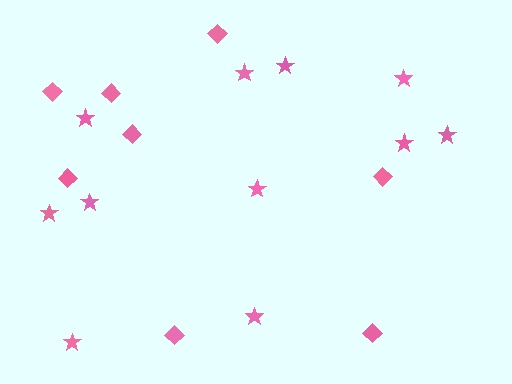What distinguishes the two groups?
There are 2 groups: one group of stars (11) and one group of diamonds (8).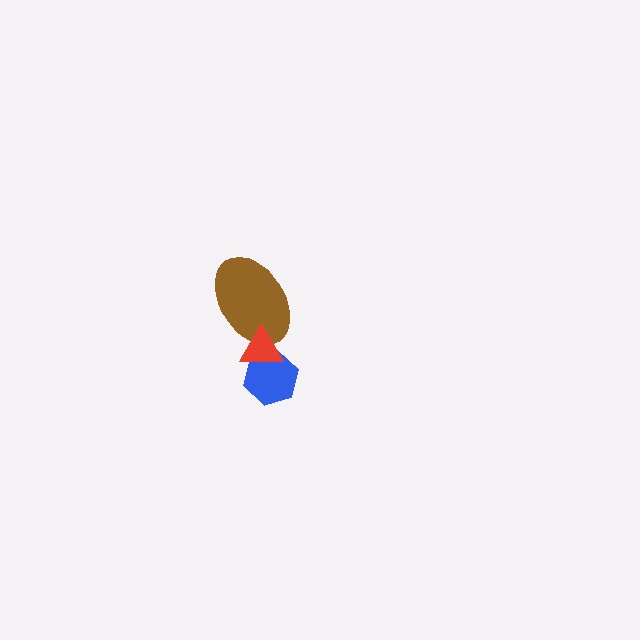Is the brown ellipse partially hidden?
Yes, it is partially covered by another shape.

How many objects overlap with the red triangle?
2 objects overlap with the red triangle.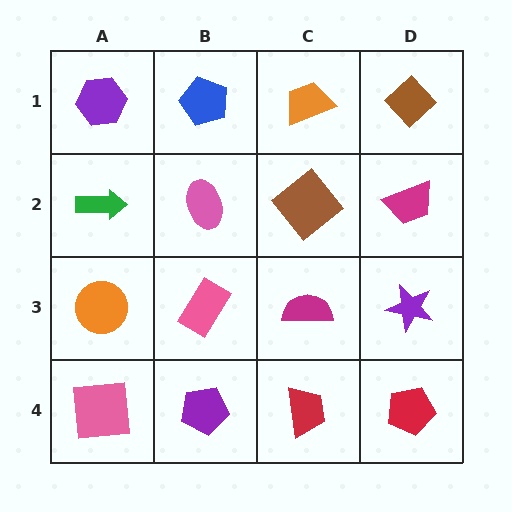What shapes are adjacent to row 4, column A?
An orange circle (row 3, column A), a purple pentagon (row 4, column B).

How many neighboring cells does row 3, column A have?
3.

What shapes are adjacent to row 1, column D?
A magenta trapezoid (row 2, column D), an orange trapezoid (row 1, column C).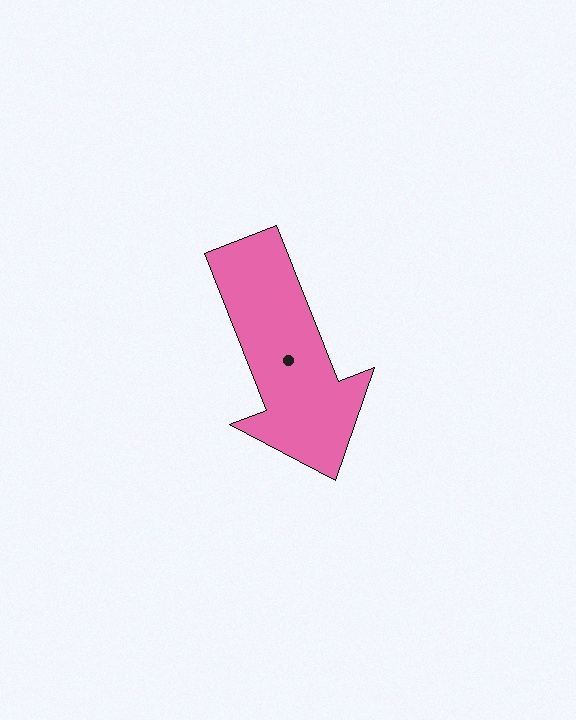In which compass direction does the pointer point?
South.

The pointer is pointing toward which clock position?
Roughly 5 o'clock.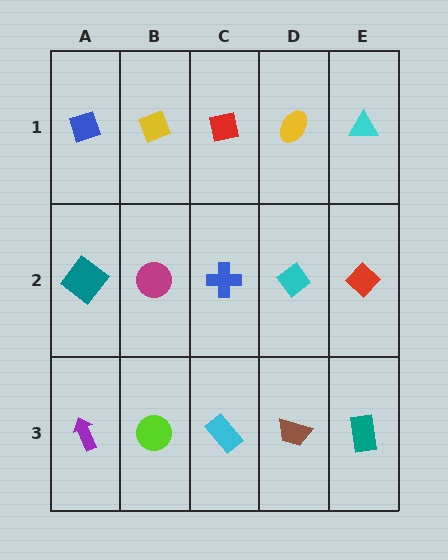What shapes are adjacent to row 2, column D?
A yellow ellipse (row 1, column D), a brown trapezoid (row 3, column D), a blue cross (row 2, column C), a red diamond (row 2, column E).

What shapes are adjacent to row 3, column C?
A blue cross (row 2, column C), a lime circle (row 3, column B), a brown trapezoid (row 3, column D).